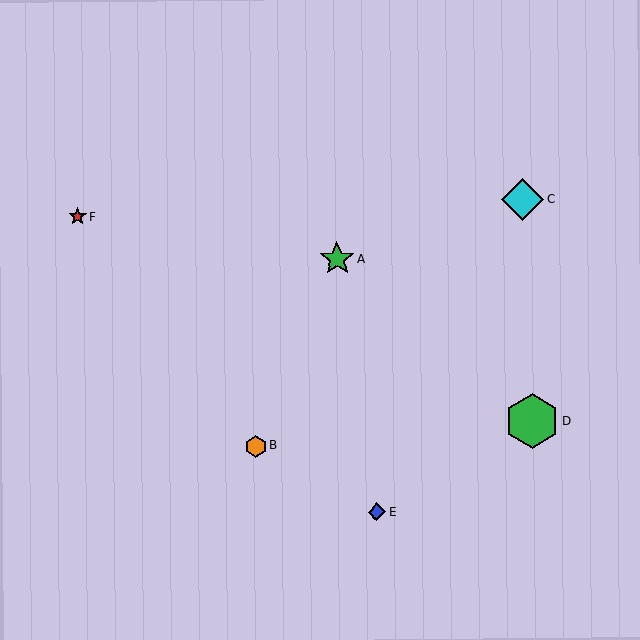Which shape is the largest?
The green hexagon (labeled D) is the largest.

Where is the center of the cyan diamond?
The center of the cyan diamond is at (522, 200).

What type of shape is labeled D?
Shape D is a green hexagon.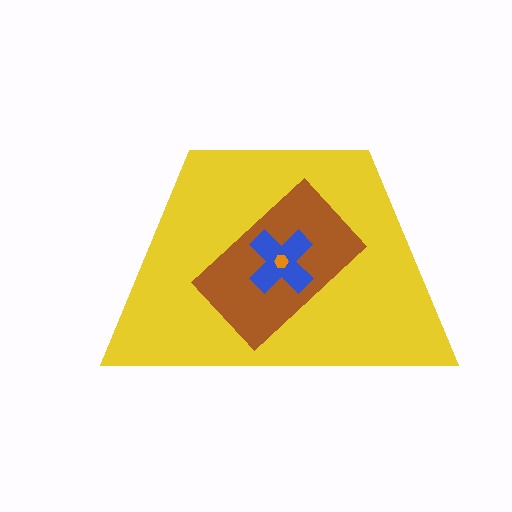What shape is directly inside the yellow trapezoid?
The brown rectangle.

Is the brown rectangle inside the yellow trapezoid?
Yes.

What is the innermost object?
The orange hexagon.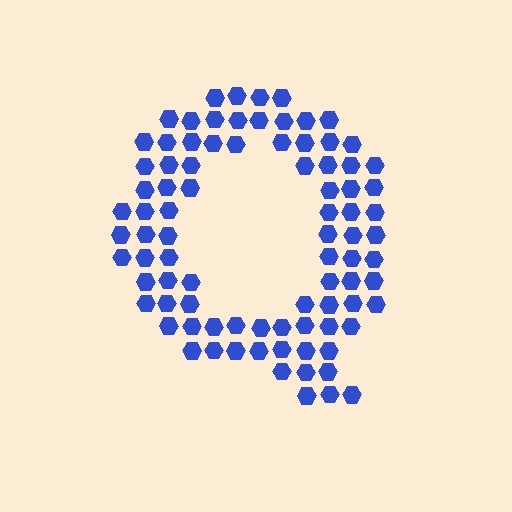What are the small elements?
The small elements are hexagons.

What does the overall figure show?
The overall figure shows the letter Q.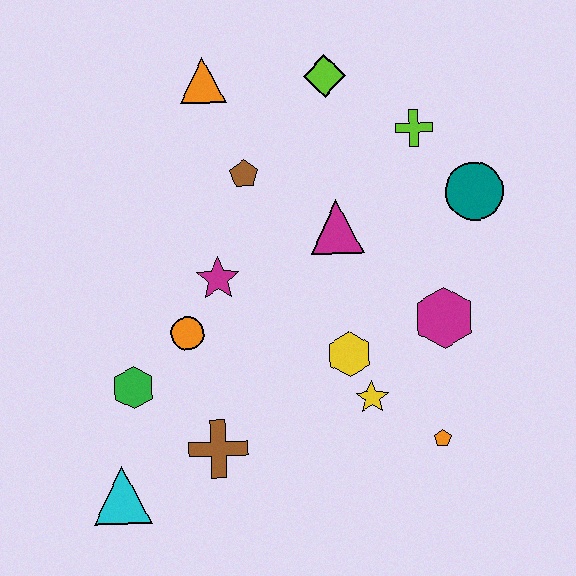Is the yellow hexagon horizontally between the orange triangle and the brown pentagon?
No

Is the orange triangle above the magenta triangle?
Yes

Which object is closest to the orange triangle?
The brown pentagon is closest to the orange triangle.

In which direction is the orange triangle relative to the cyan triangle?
The orange triangle is above the cyan triangle.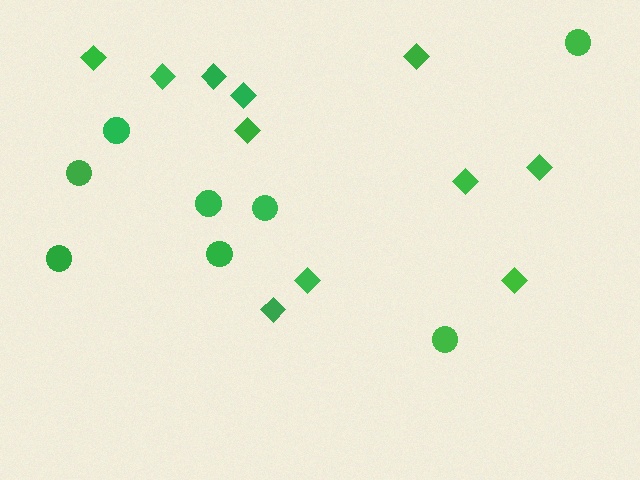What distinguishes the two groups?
There are 2 groups: one group of diamonds (11) and one group of circles (8).